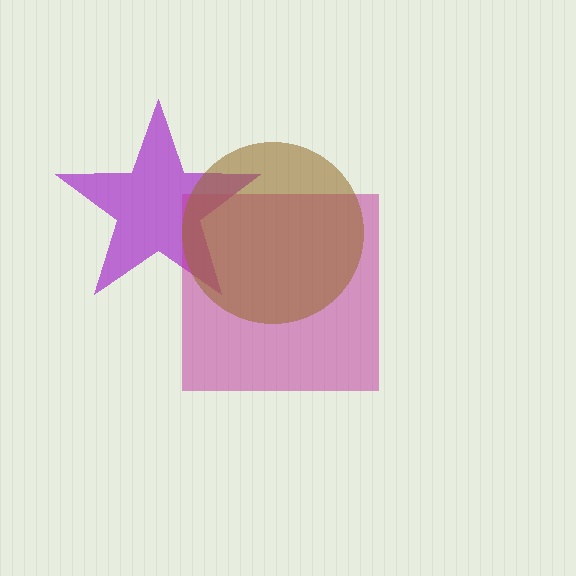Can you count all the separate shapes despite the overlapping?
Yes, there are 3 separate shapes.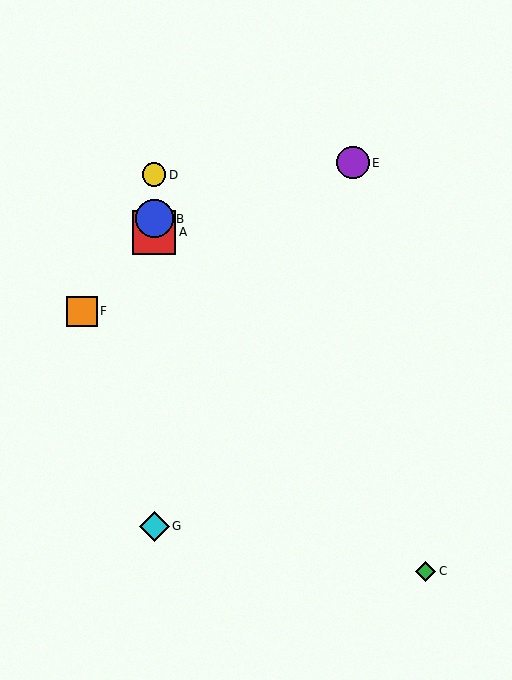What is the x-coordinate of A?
Object A is at x≈154.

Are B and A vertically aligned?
Yes, both are at x≈154.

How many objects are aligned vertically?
4 objects (A, B, D, G) are aligned vertically.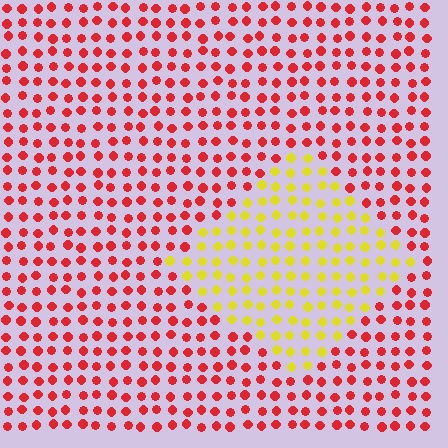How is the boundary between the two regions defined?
The boundary is defined purely by a slight shift in hue (about 63 degrees). Spacing, size, and orientation are identical on both sides.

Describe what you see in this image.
The image is filled with small red elements in a uniform arrangement. A diamond-shaped region is visible where the elements are tinted to a slightly different hue, forming a subtle color boundary.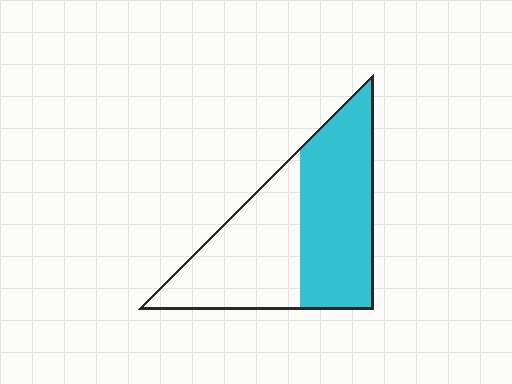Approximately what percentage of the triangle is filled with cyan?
Approximately 55%.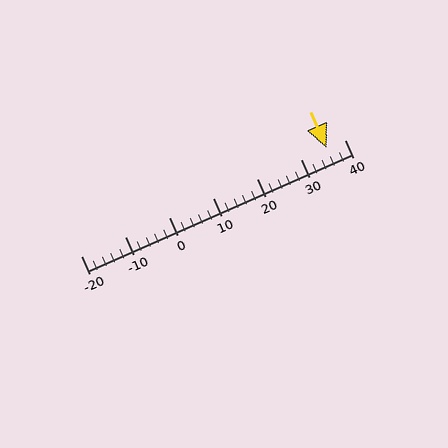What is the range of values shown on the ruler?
The ruler shows values from -20 to 40.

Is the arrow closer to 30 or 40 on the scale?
The arrow is closer to 40.